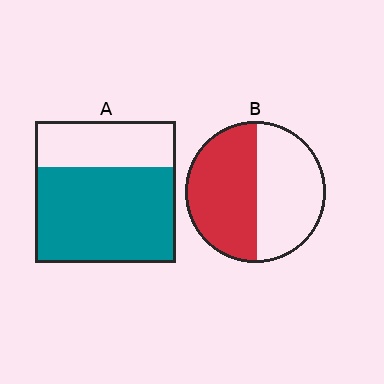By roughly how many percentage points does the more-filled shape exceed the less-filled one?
By roughly 15 percentage points (A over B).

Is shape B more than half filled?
Roughly half.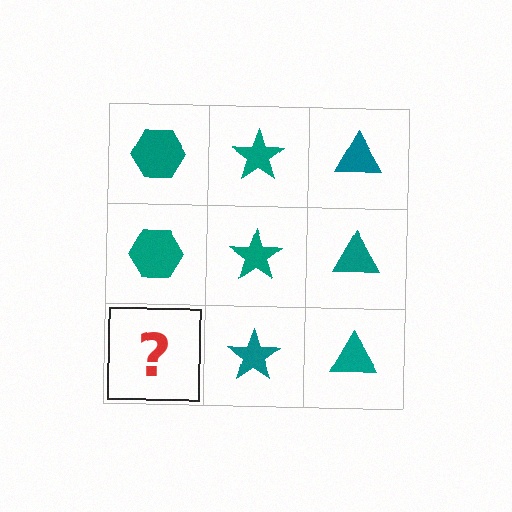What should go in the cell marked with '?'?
The missing cell should contain a teal hexagon.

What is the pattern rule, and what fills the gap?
The rule is that each column has a consistent shape. The gap should be filled with a teal hexagon.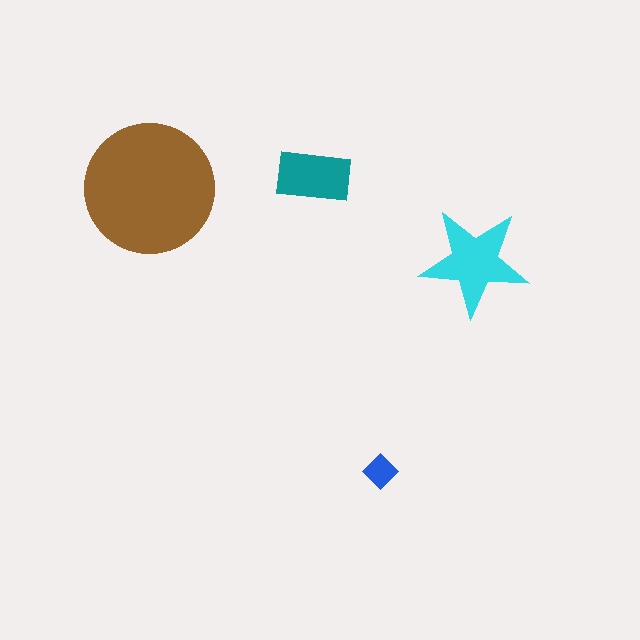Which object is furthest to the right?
The cyan star is rightmost.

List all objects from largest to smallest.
The brown circle, the cyan star, the teal rectangle, the blue diamond.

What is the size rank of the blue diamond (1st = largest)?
4th.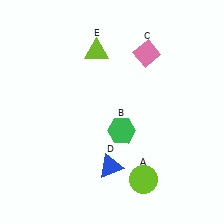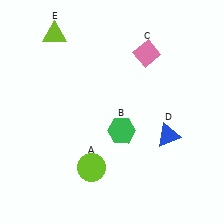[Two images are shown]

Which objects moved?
The objects that moved are: the lime circle (A), the blue triangle (D), the lime triangle (E).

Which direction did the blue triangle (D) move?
The blue triangle (D) moved right.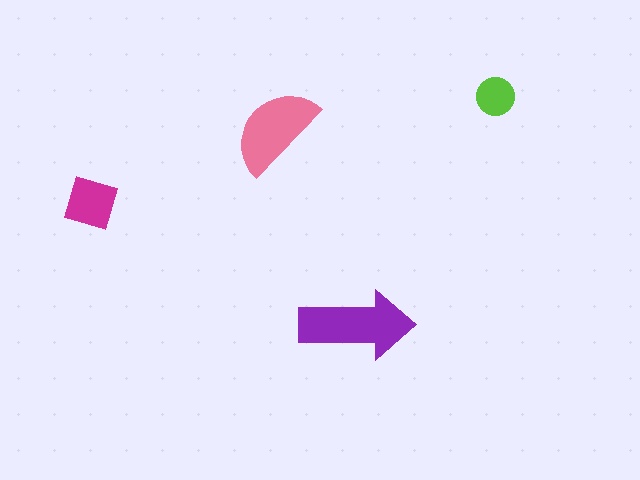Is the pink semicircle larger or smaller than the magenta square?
Larger.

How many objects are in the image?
There are 4 objects in the image.